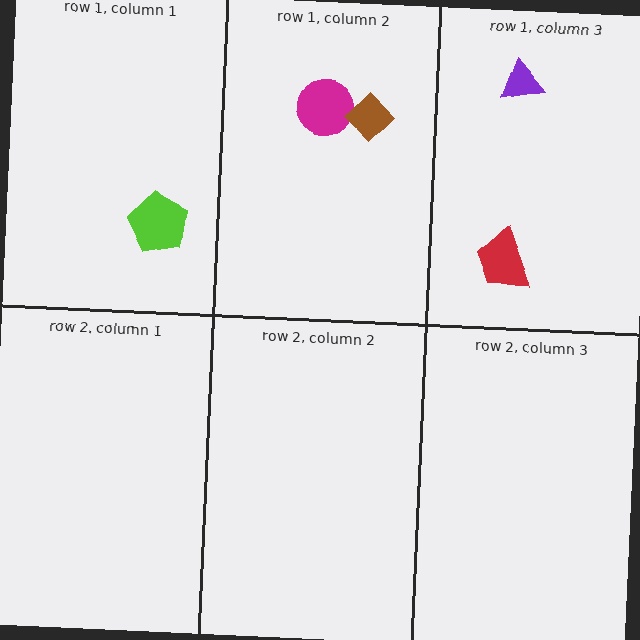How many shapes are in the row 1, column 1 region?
1.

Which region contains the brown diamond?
The row 1, column 2 region.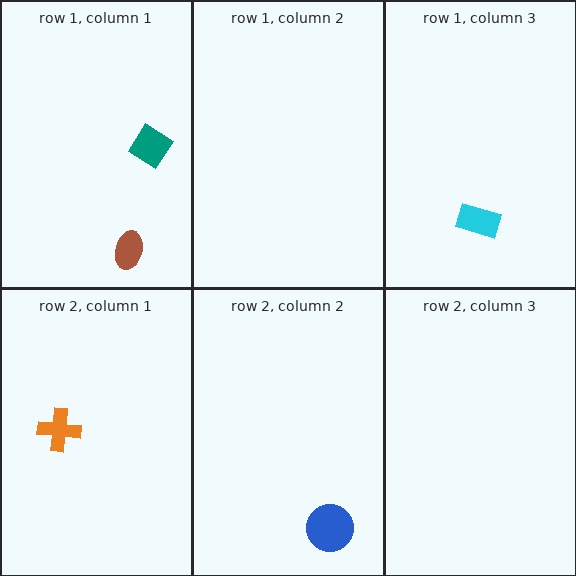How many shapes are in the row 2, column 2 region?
1.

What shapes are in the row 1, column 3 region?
The cyan rectangle.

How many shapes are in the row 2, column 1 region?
1.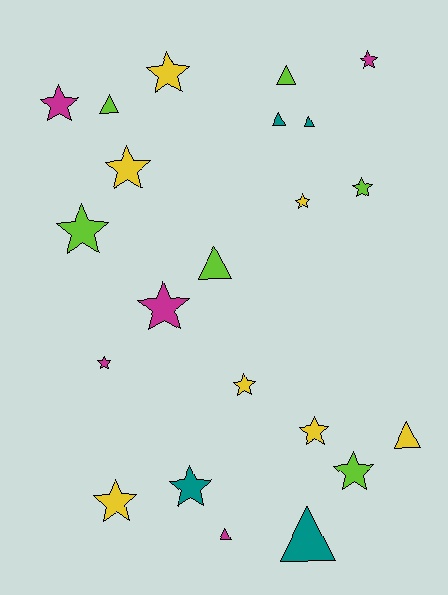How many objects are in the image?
There are 22 objects.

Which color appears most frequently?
Yellow, with 7 objects.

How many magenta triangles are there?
There is 1 magenta triangle.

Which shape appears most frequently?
Star, with 14 objects.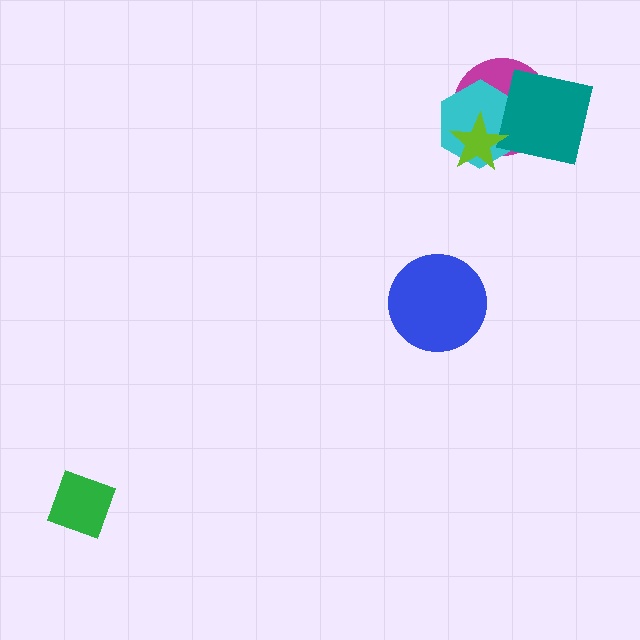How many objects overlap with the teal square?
2 objects overlap with the teal square.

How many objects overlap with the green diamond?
0 objects overlap with the green diamond.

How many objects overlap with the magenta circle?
3 objects overlap with the magenta circle.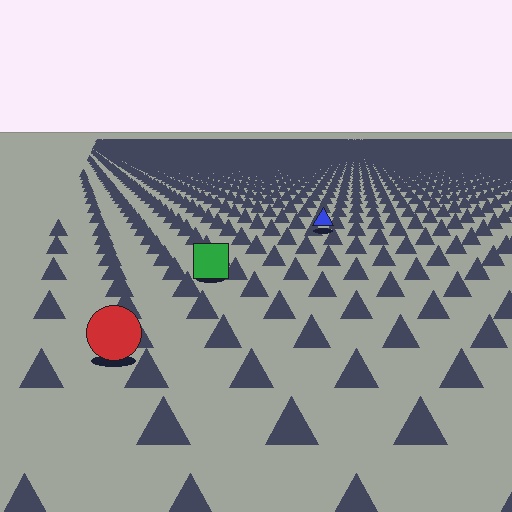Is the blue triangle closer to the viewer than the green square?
No. The green square is closer — you can tell from the texture gradient: the ground texture is coarser near it.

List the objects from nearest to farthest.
From nearest to farthest: the red circle, the green square, the blue triangle.